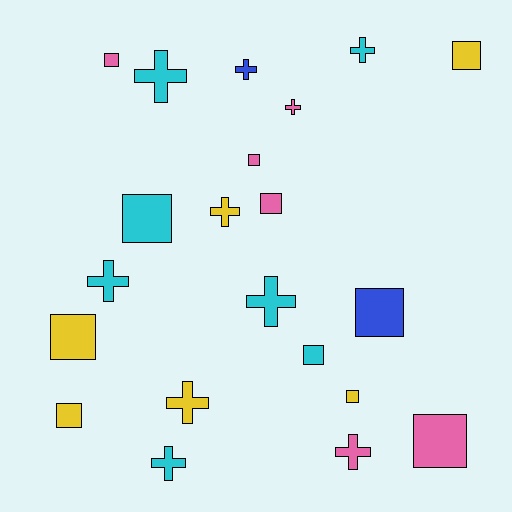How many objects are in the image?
There are 21 objects.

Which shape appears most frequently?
Square, with 11 objects.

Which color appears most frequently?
Cyan, with 7 objects.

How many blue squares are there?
There is 1 blue square.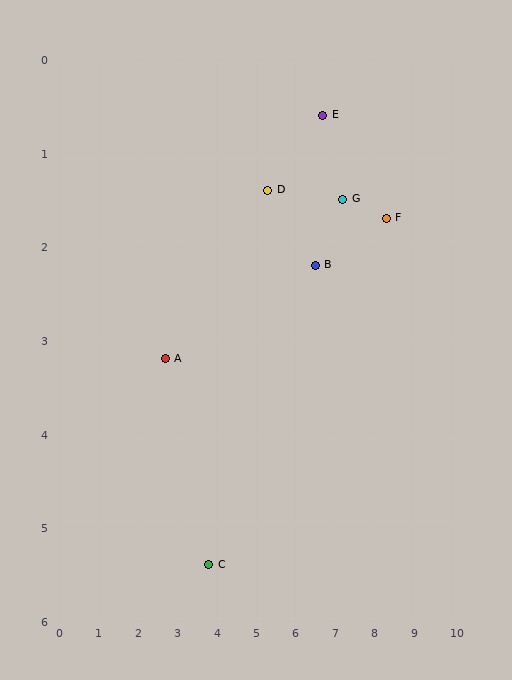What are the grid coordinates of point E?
Point E is at approximately (6.7, 0.6).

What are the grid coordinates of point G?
Point G is at approximately (7.2, 1.5).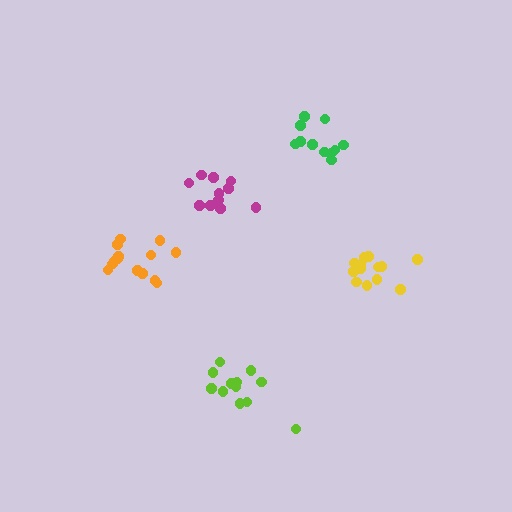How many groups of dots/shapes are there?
There are 5 groups.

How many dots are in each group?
Group 1: 14 dots, Group 2: 14 dots, Group 3: 11 dots, Group 4: 13 dots, Group 5: 11 dots (63 total).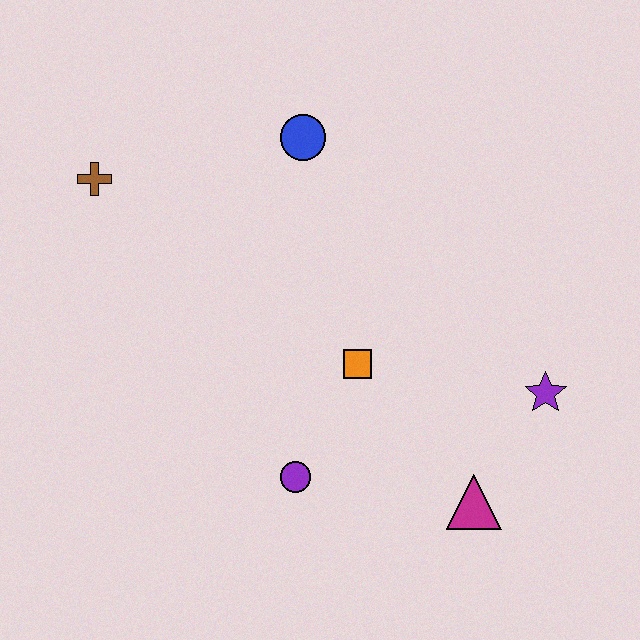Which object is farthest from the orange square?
The brown cross is farthest from the orange square.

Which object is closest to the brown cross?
The blue circle is closest to the brown cross.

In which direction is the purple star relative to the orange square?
The purple star is to the right of the orange square.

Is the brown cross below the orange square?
No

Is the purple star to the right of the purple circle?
Yes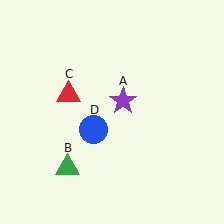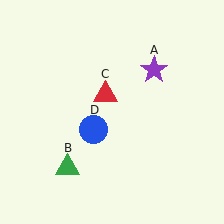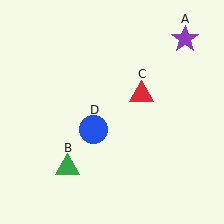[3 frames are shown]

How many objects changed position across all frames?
2 objects changed position: purple star (object A), red triangle (object C).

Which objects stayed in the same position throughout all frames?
Green triangle (object B) and blue circle (object D) remained stationary.